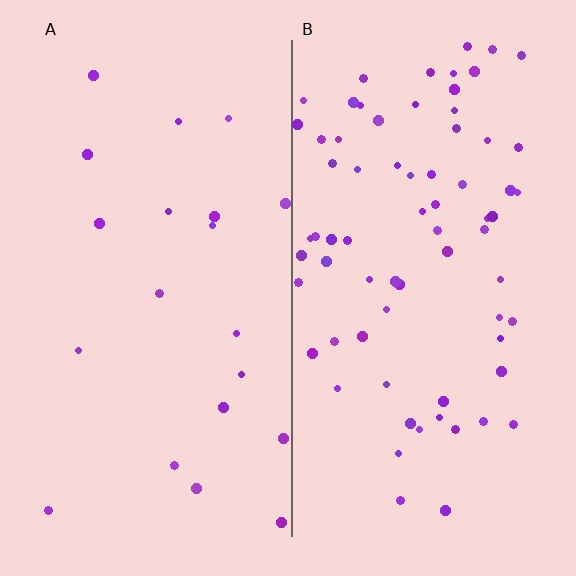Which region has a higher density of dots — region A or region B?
B (the right).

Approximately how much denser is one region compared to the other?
Approximately 3.6× — region B over region A.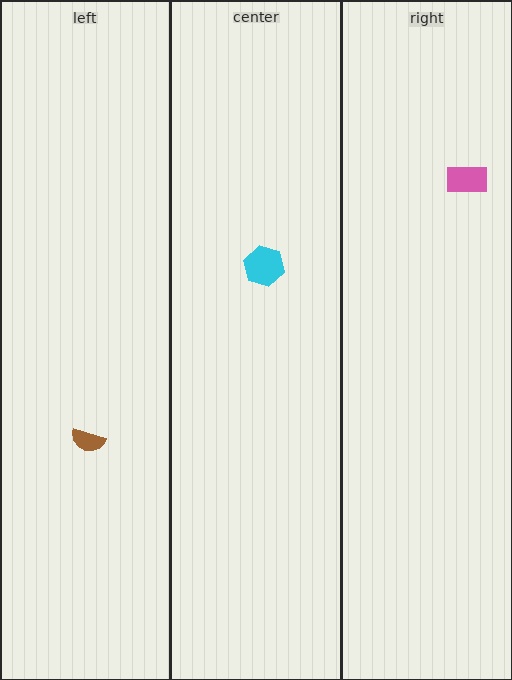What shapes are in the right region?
The pink rectangle.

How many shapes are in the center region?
1.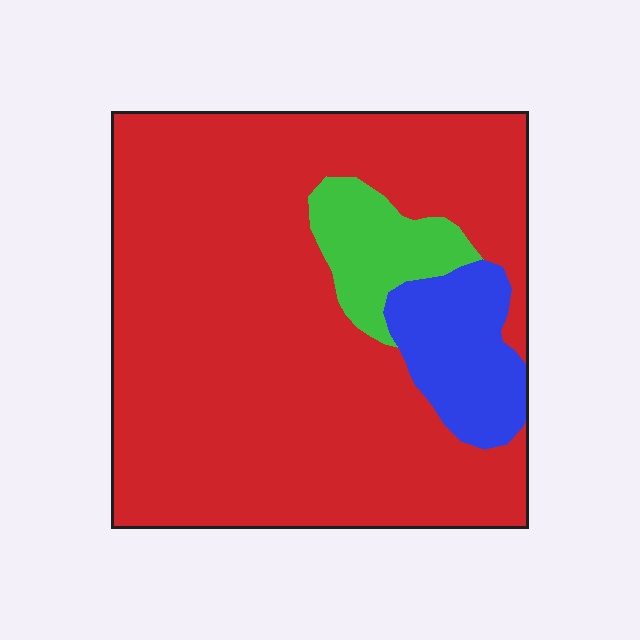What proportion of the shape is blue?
Blue covers about 10% of the shape.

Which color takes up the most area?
Red, at roughly 80%.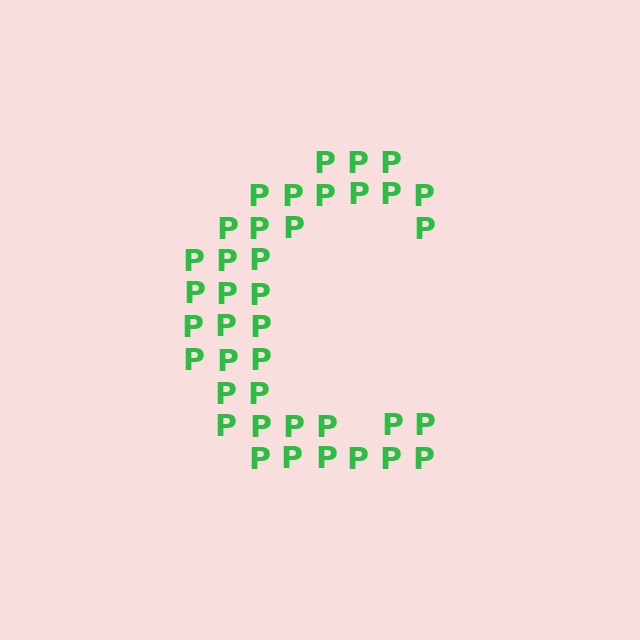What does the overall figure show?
The overall figure shows the letter C.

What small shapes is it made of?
It is made of small letter P's.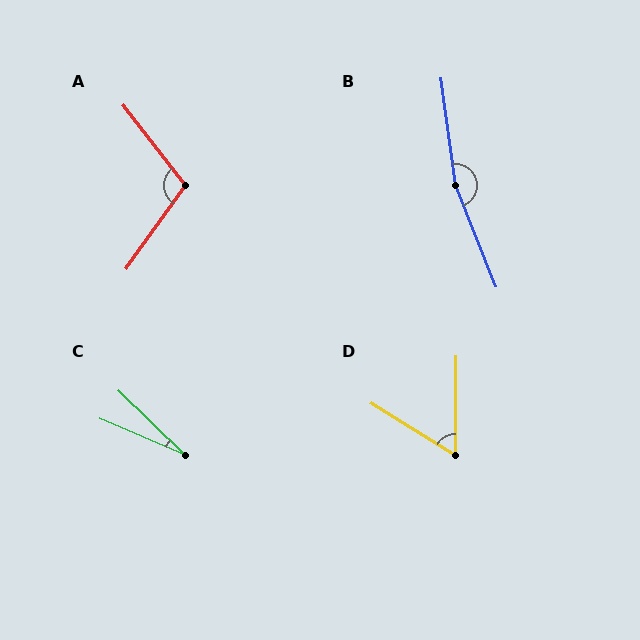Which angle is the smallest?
C, at approximately 21 degrees.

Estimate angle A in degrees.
Approximately 106 degrees.